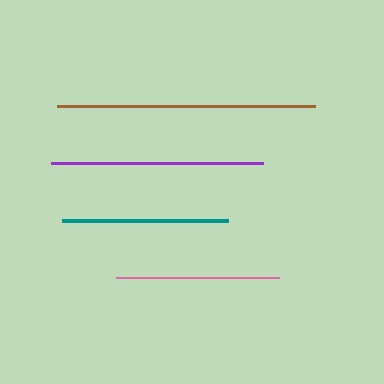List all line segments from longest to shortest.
From longest to shortest: brown, purple, teal, pink.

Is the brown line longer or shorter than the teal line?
The brown line is longer than the teal line.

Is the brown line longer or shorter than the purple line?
The brown line is longer than the purple line.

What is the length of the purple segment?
The purple segment is approximately 211 pixels long.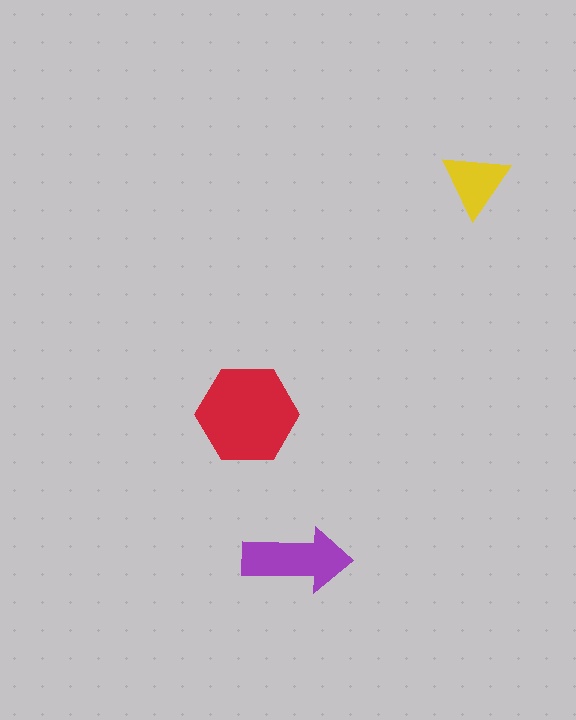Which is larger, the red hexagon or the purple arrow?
The red hexagon.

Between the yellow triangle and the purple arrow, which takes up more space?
The purple arrow.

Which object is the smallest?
The yellow triangle.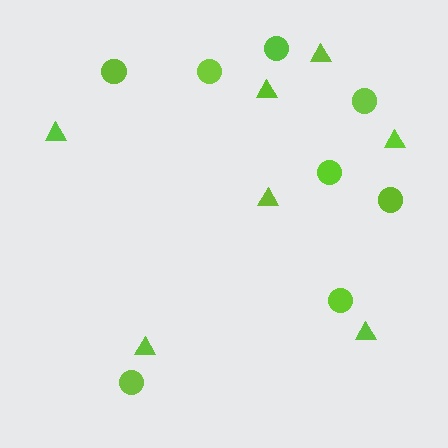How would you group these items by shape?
There are 2 groups: one group of circles (8) and one group of triangles (7).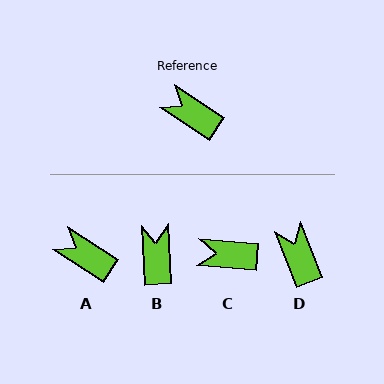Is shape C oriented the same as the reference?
No, it is off by about 29 degrees.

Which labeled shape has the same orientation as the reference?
A.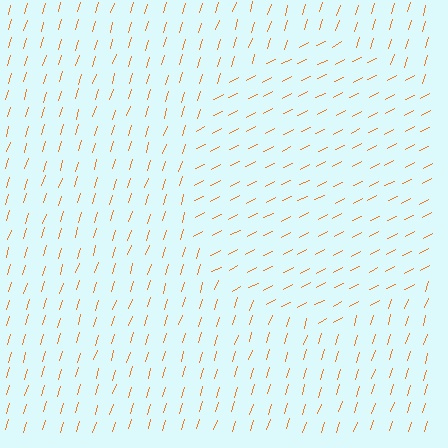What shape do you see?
I see a circle.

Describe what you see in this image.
The image is filled with small orange line segments. A circle region in the image has lines oriented differently from the surrounding lines, creating a visible texture boundary.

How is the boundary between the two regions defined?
The boundary is defined purely by a change in line orientation (approximately 45 degrees difference). All lines are the same color and thickness.